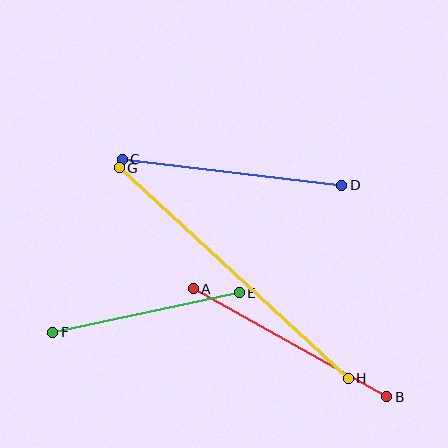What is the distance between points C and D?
The distance is approximately 221 pixels.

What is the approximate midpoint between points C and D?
The midpoint is at approximately (232, 172) pixels.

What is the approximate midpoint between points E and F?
The midpoint is at approximately (146, 312) pixels.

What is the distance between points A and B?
The distance is approximately 222 pixels.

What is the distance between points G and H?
The distance is approximately 311 pixels.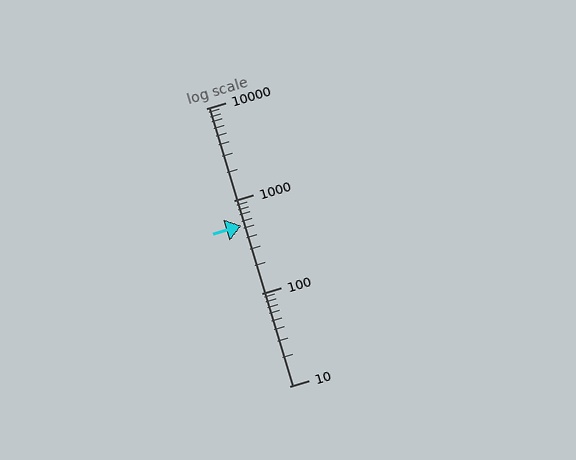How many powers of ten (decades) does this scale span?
The scale spans 3 decades, from 10 to 10000.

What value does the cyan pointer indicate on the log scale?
The pointer indicates approximately 540.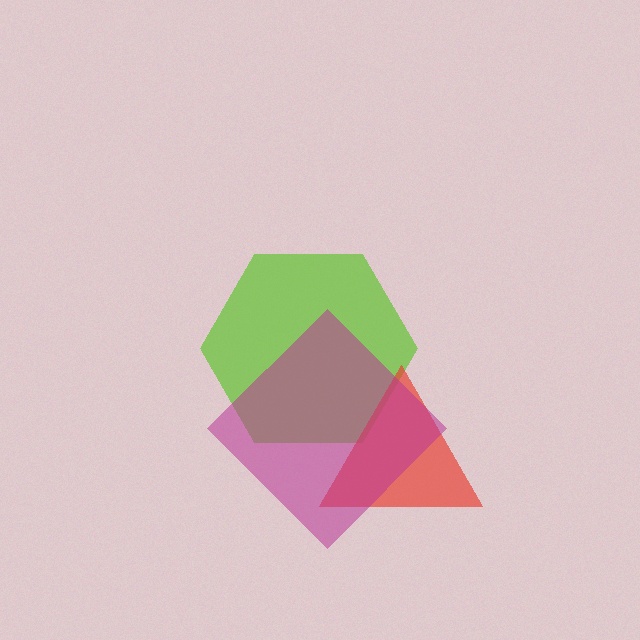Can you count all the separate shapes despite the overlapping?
Yes, there are 3 separate shapes.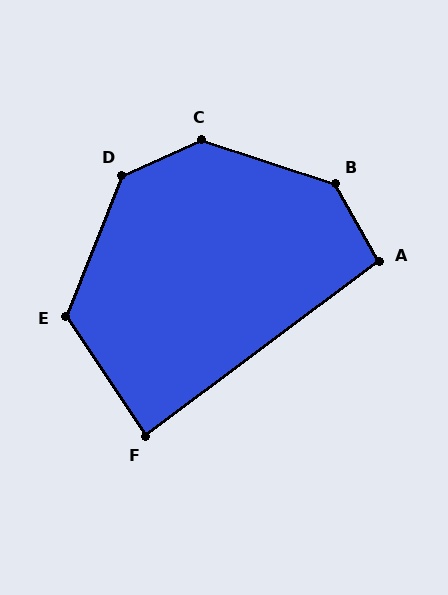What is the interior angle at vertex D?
Approximately 136 degrees (obtuse).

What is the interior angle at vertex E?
Approximately 125 degrees (obtuse).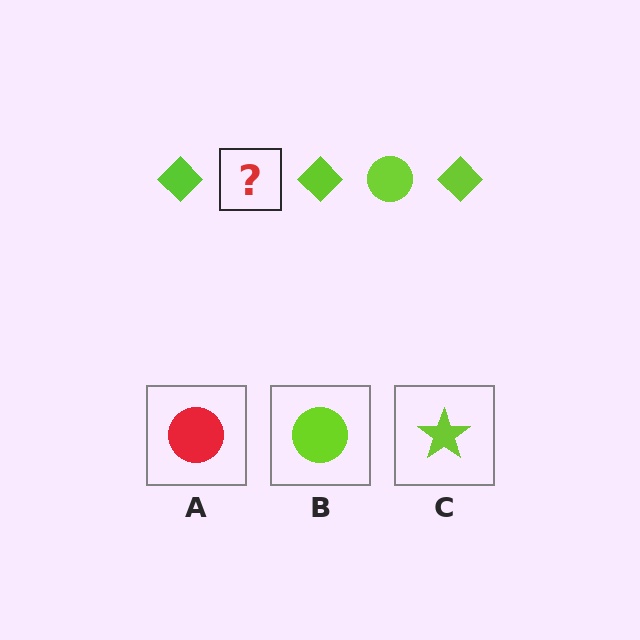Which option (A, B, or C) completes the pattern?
B.